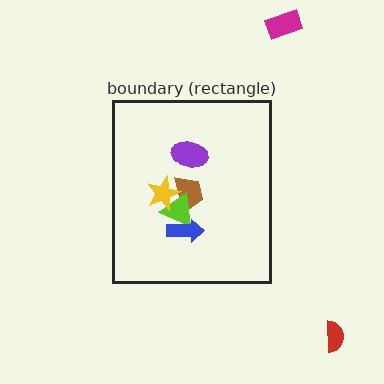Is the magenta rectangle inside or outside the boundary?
Outside.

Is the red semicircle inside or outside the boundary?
Outside.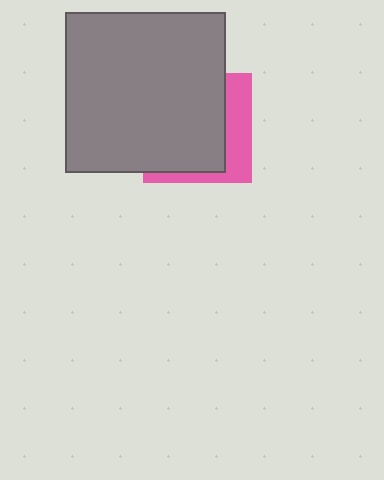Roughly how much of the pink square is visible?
A small part of it is visible (roughly 31%).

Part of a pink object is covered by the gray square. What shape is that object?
It is a square.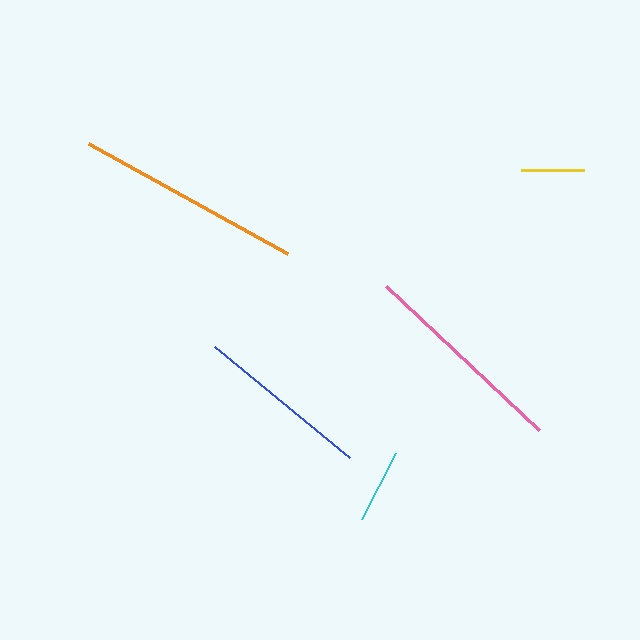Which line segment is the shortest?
The yellow line is the shortest at approximately 63 pixels.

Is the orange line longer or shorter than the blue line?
The orange line is longer than the blue line.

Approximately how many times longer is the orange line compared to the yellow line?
The orange line is approximately 3.6 times the length of the yellow line.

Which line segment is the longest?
The orange line is the longest at approximately 228 pixels.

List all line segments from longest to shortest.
From longest to shortest: orange, pink, blue, cyan, yellow.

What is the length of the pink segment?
The pink segment is approximately 210 pixels long.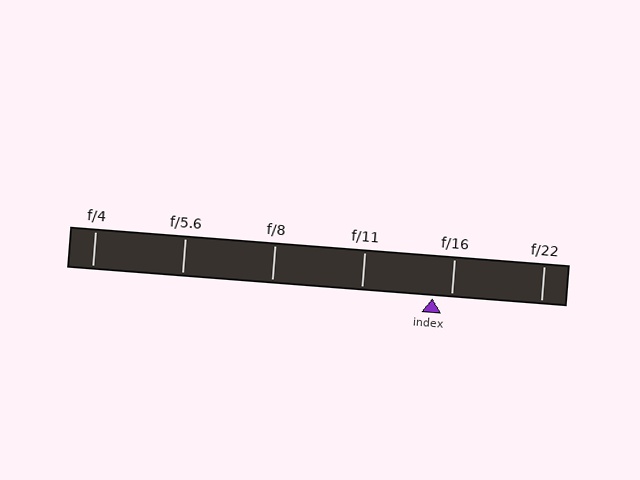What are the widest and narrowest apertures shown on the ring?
The widest aperture shown is f/4 and the narrowest is f/22.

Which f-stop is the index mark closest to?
The index mark is closest to f/16.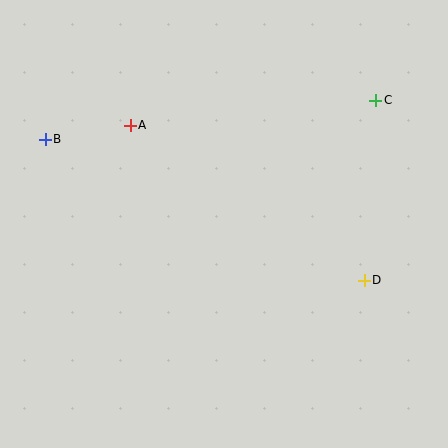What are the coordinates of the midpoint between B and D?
The midpoint between B and D is at (205, 210).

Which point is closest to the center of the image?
Point A at (130, 125) is closest to the center.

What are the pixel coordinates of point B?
Point B is at (45, 139).